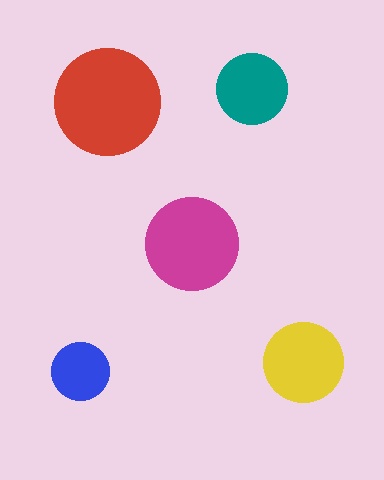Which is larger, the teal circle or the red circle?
The red one.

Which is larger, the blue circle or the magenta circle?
The magenta one.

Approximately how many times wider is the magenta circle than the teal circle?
About 1.5 times wider.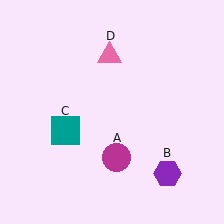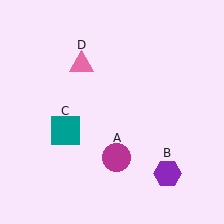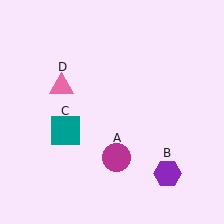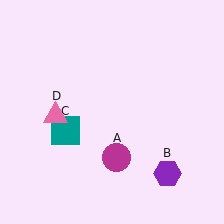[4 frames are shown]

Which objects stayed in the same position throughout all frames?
Magenta circle (object A) and purple hexagon (object B) and teal square (object C) remained stationary.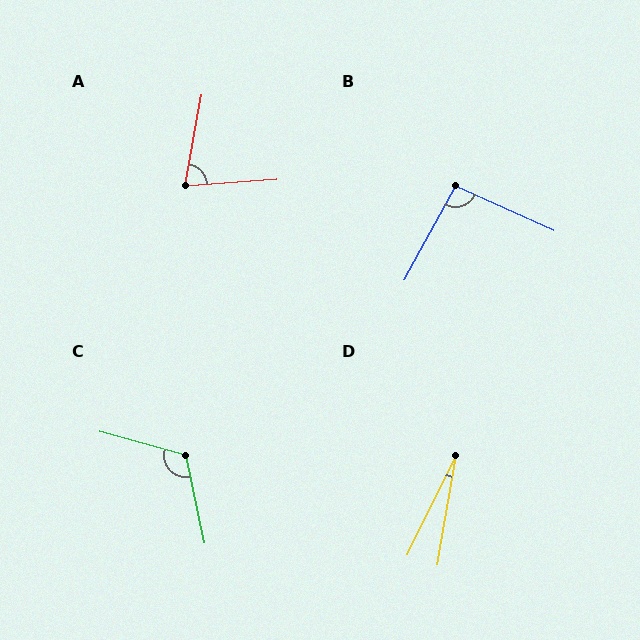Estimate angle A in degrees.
Approximately 76 degrees.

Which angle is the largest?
C, at approximately 117 degrees.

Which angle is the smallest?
D, at approximately 16 degrees.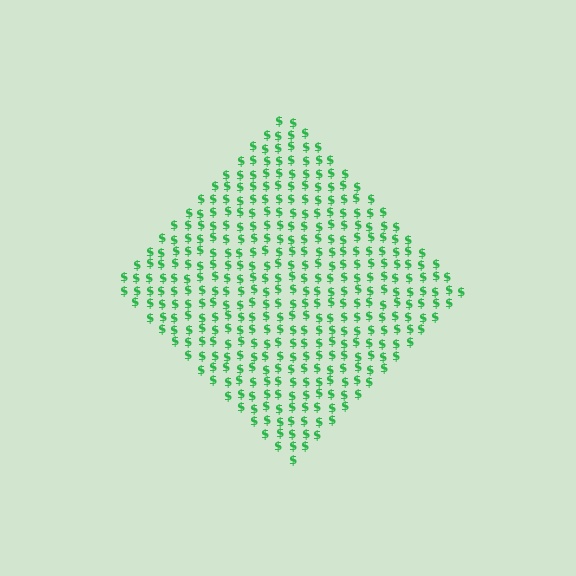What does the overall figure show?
The overall figure shows a diamond.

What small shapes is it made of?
It is made of small dollar signs.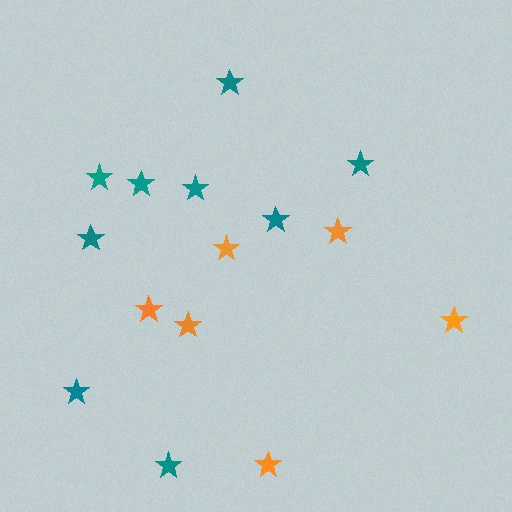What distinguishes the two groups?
There are 2 groups: one group of teal stars (9) and one group of orange stars (6).